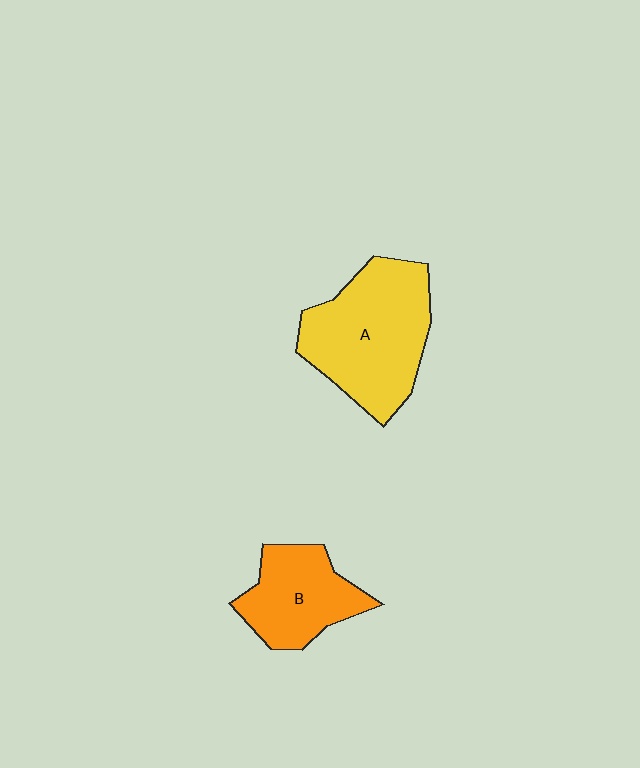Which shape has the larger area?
Shape A (yellow).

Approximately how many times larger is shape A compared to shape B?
Approximately 1.6 times.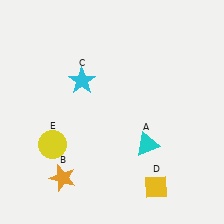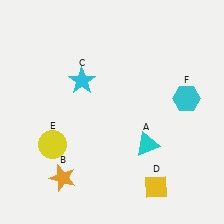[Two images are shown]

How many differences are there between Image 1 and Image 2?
There is 1 difference between the two images.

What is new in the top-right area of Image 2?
A cyan hexagon (F) was added in the top-right area of Image 2.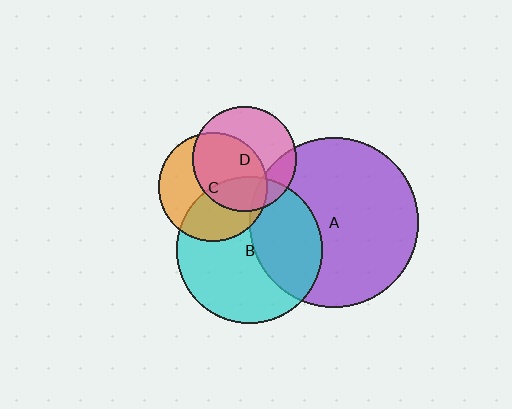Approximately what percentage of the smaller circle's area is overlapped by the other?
Approximately 45%.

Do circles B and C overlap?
Yes.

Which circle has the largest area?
Circle A (purple).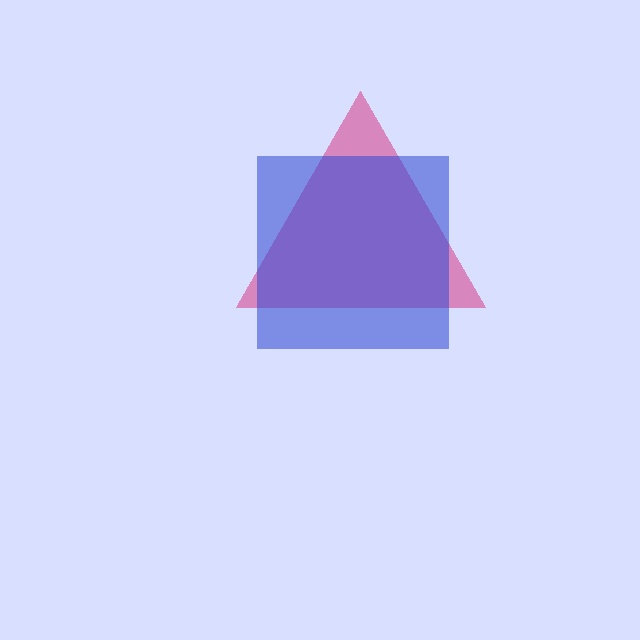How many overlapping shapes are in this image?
There are 2 overlapping shapes in the image.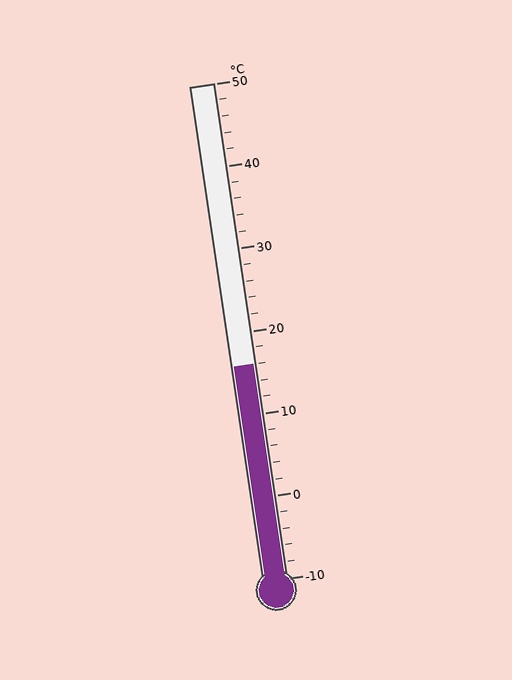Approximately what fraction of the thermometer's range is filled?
The thermometer is filled to approximately 45% of its range.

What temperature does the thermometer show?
The thermometer shows approximately 16°C.